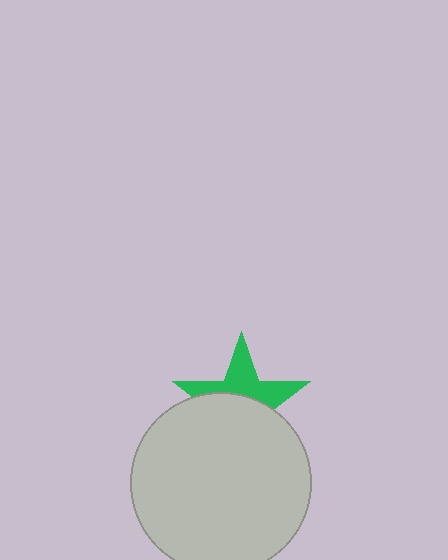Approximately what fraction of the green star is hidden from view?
Roughly 56% of the green star is hidden behind the light gray circle.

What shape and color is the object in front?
The object in front is a light gray circle.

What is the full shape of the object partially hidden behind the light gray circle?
The partially hidden object is a green star.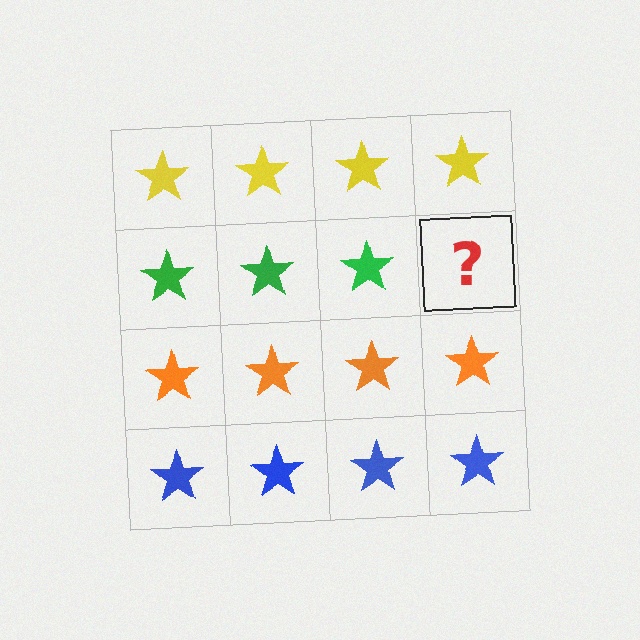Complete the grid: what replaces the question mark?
The question mark should be replaced with a green star.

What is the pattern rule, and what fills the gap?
The rule is that each row has a consistent color. The gap should be filled with a green star.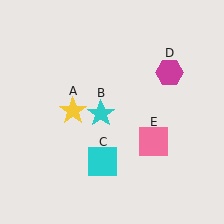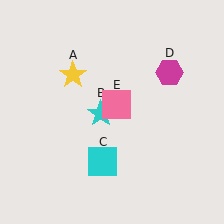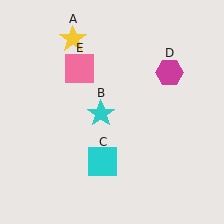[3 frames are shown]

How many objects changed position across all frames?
2 objects changed position: yellow star (object A), pink square (object E).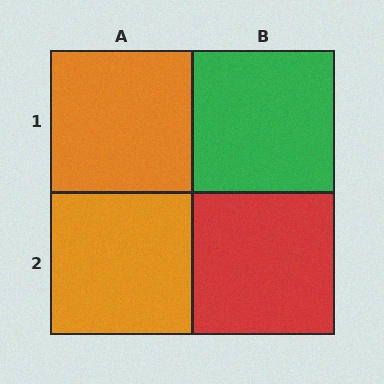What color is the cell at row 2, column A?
Orange.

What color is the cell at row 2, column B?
Red.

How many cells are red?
1 cell is red.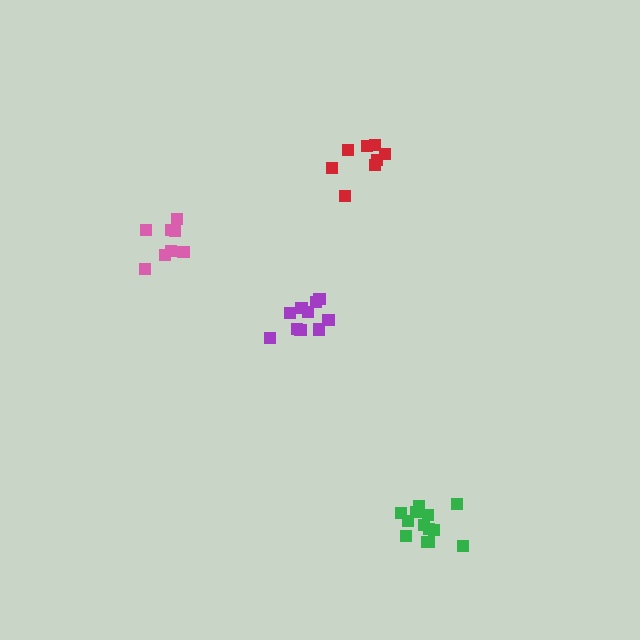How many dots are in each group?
Group 1: 10 dots, Group 2: 8 dots, Group 3: 8 dots, Group 4: 13 dots (39 total).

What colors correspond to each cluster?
The clusters are colored: purple, pink, red, green.